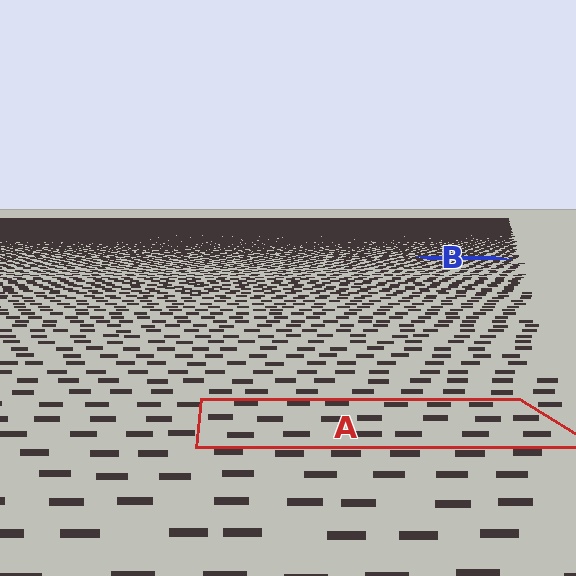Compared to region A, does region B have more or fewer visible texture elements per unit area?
Region B has more texture elements per unit area — they are packed more densely because it is farther away.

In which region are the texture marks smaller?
The texture marks are smaller in region B, because it is farther away.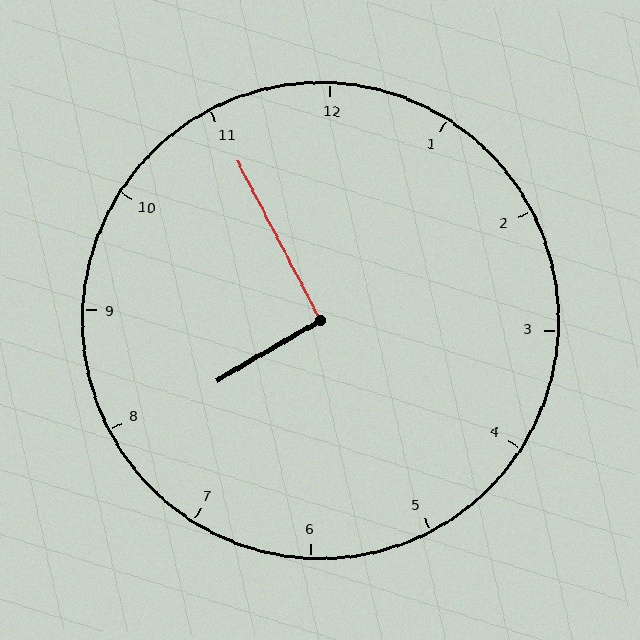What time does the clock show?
7:55.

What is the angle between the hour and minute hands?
Approximately 92 degrees.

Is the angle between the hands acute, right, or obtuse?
It is right.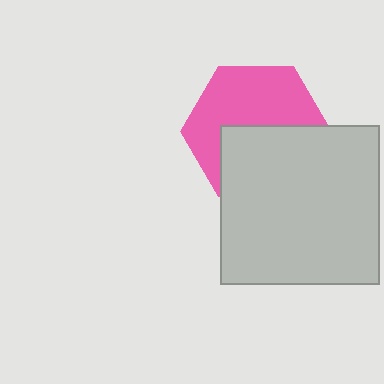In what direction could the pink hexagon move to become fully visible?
The pink hexagon could move up. That would shift it out from behind the light gray square entirely.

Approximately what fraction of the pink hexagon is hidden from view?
Roughly 46% of the pink hexagon is hidden behind the light gray square.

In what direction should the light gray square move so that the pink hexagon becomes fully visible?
The light gray square should move down. That is the shortest direction to clear the overlap and leave the pink hexagon fully visible.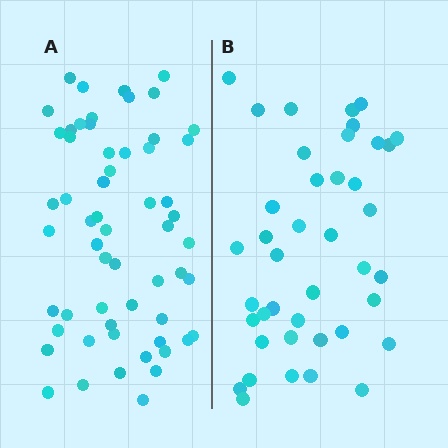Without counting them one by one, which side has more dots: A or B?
Region A (the left region) has more dots.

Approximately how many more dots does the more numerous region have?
Region A has approximately 15 more dots than region B.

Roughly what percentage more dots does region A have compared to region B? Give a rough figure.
About 40% more.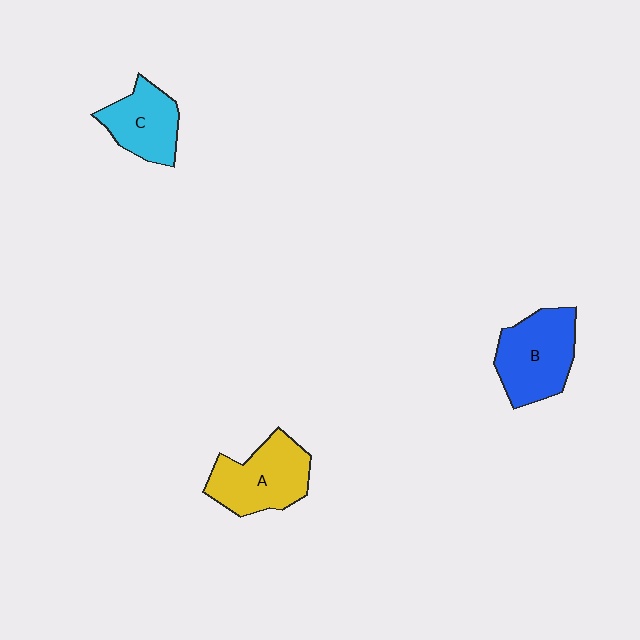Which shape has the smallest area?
Shape C (cyan).